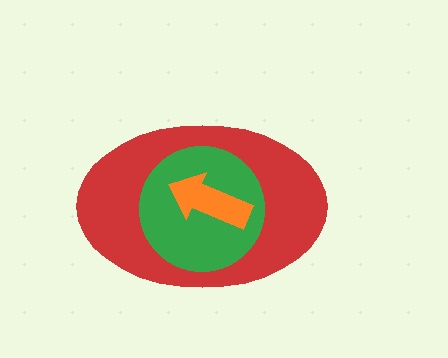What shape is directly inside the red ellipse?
The green circle.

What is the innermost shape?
The orange arrow.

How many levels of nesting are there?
3.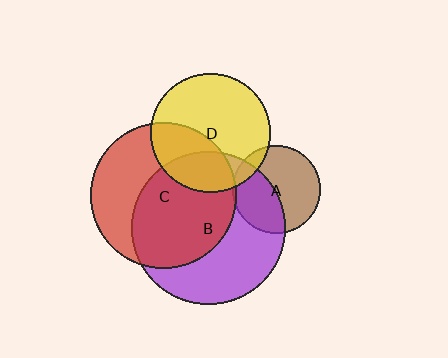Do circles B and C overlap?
Yes.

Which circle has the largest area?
Circle B (purple).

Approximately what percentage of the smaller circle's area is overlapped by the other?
Approximately 55%.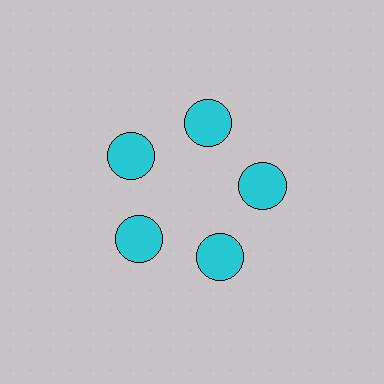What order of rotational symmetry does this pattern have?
This pattern has 5-fold rotational symmetry.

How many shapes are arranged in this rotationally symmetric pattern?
There are 5 shapes, arranged in 5 groups of 1.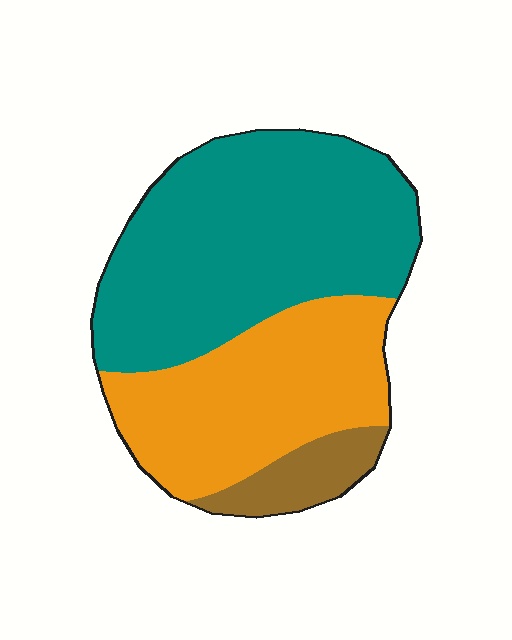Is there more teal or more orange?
Teal.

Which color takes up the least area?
Brown, at roughly 10%.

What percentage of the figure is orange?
Orange covers about 35% of the figure.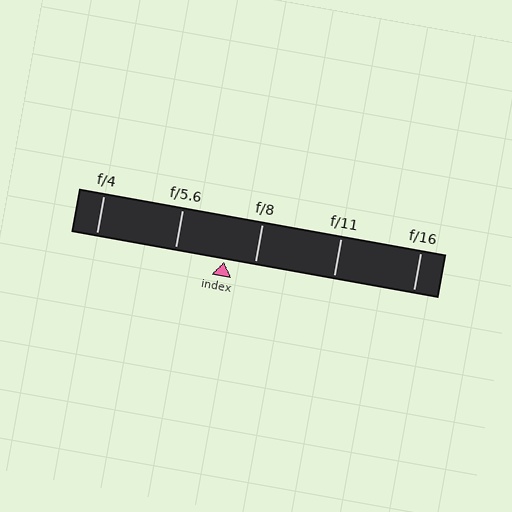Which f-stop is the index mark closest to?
The index mark is closest to f/8.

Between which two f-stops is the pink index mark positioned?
The index mark is between f/5.6 and f/8.